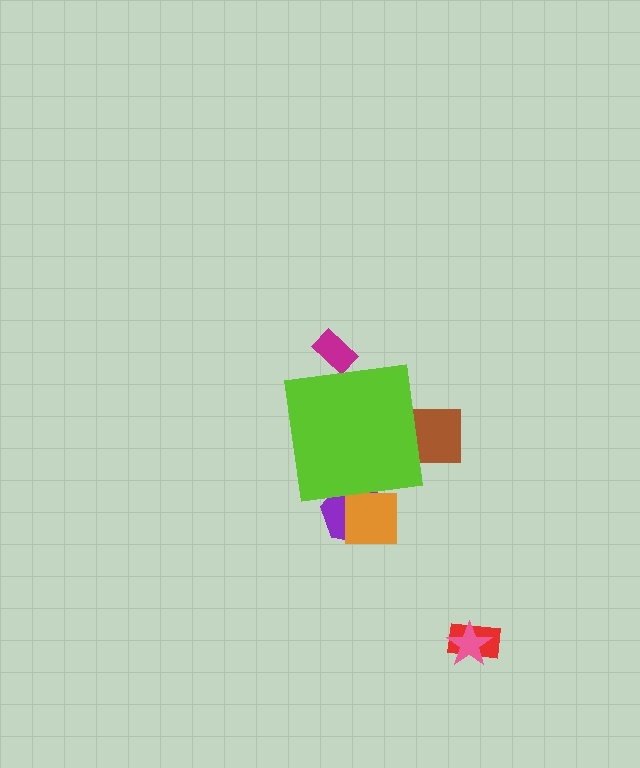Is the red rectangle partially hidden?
No, the red rectangle is fully visible.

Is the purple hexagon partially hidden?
Yes, the purple hexagon is partially hidden behind the lime square.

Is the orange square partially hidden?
Yes, the orange square is partially hidden behind the lime square.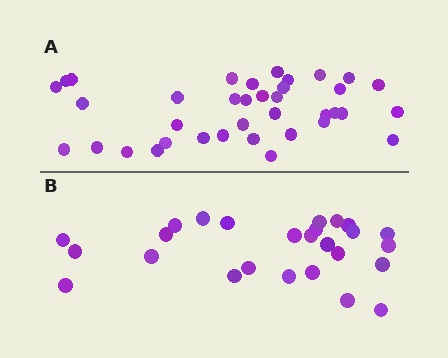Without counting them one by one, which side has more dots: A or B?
Region A (the top region) has more dots.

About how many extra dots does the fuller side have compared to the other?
Region A has roughly 12 or so more dots than region B.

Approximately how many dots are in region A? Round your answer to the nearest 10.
About 40 dots. (The exact count is 37, which rounds to 40.)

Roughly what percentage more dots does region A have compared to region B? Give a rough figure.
About 40% more.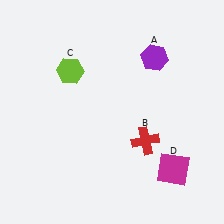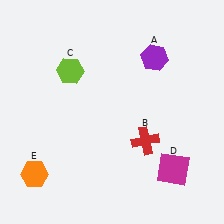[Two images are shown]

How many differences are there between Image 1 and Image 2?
There is 1 difference between the two images.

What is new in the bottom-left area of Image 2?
An orange hexagon (E) was added in the bottom-left area of Image 2.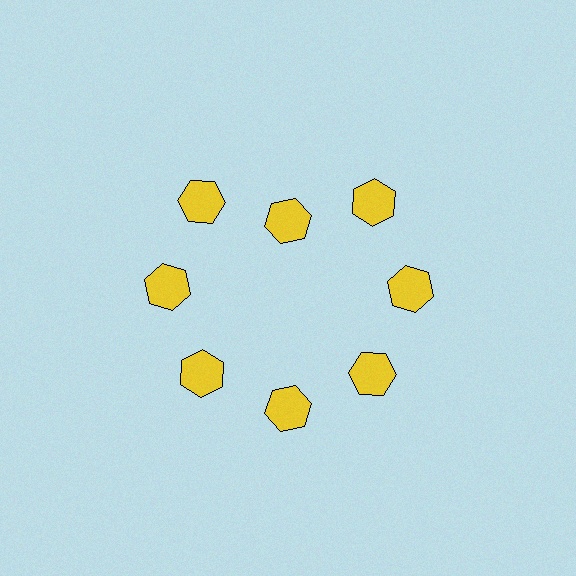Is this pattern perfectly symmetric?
No. The 8 yellow hexagons are arranged in a ring, but one element near the 12 o'clock position is pulled inward toward the center, breaking the 8-fold rotational symmetry.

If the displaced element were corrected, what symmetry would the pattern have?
It would have 8-fold rotational symmetry — the pattern would map onto itself every 45 degrees.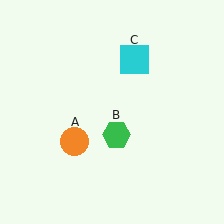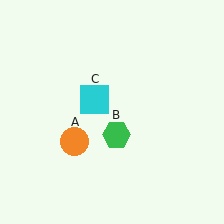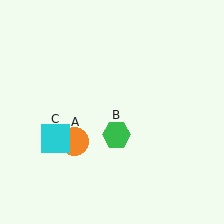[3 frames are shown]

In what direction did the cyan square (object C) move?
The cyan square (object C) moved down and to the left.